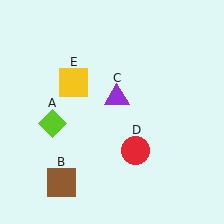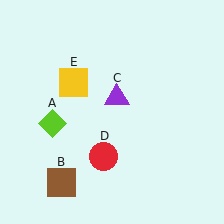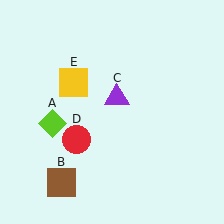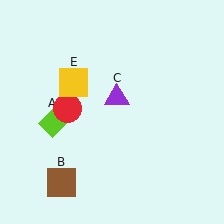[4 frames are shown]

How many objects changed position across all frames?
1 object changed position: red circle (object D).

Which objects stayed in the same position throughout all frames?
Lime diamond (object A) and brown square (object B) and purple triangle (object C) and yellow square (object E) remained stationary.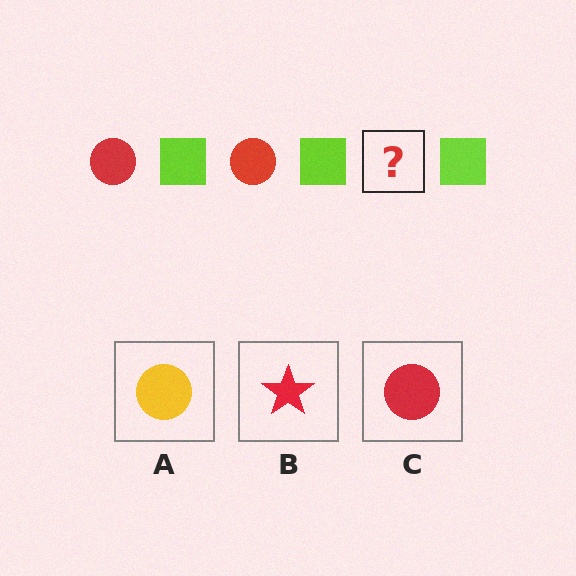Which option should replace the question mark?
Option C.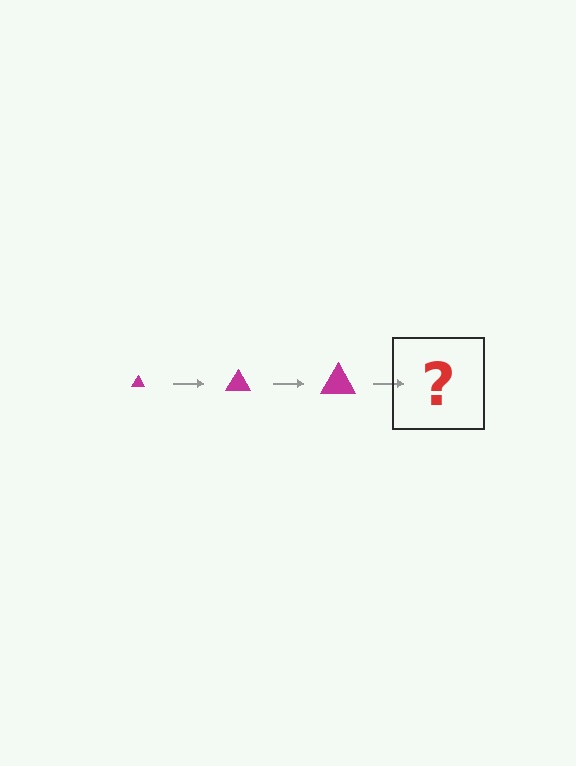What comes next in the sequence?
The next element should be a magenta triangle, larger than the previous one.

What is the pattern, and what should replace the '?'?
The pattern is that the triangle gets progressively larger each step. The '?' should be a magenta triangle, larger than the previous one.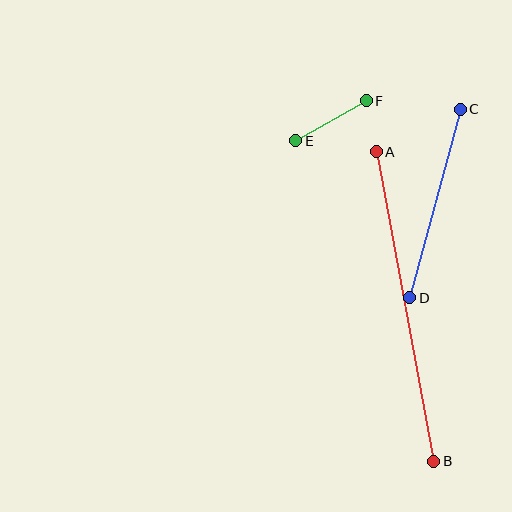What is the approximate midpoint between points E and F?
The midpoint is at approximately (331, 121) pixels.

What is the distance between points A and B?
The distance is approximately 315 pixels.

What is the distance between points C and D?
The distance is approximately 196 pixels.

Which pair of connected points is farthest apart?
Points A and B are farthest apart.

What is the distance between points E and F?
The distance is approximately 81 pixels.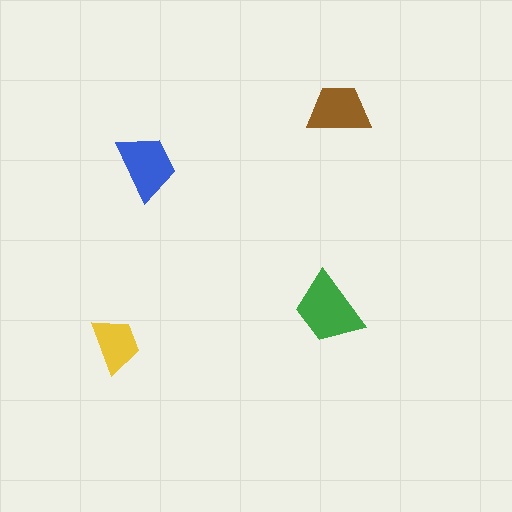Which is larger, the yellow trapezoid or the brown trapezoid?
The brown one.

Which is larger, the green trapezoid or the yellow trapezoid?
The green one.